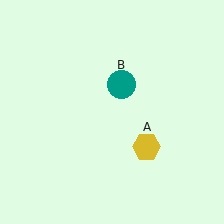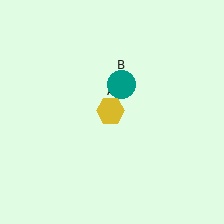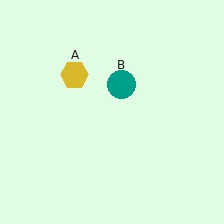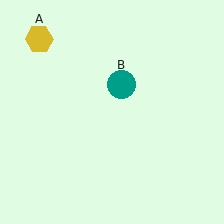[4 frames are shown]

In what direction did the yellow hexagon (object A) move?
The yellow hexagon (object A) moved up and to the left.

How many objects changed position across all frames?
1 object changed position: yellow hexagon (object A).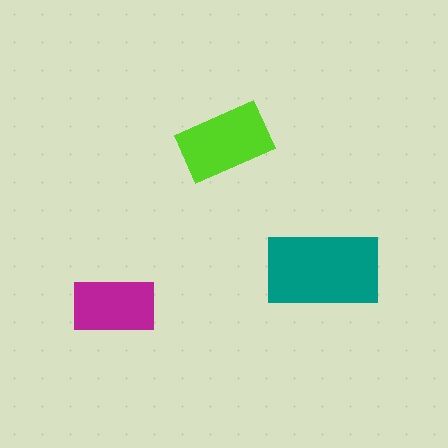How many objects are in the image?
There are 3 objects in the image.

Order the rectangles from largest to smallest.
the teal one, the lime one, the magenta one.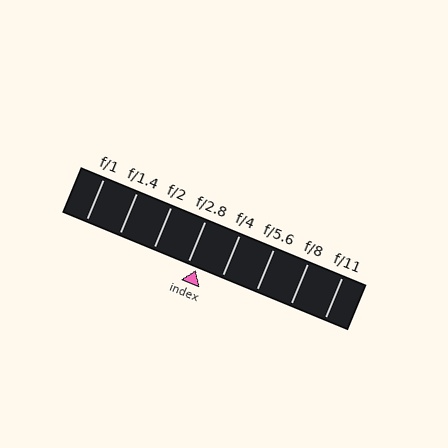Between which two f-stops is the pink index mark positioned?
The index mark is between f/2.8 and f/4.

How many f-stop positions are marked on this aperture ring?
There are 8 f-stop positions marked.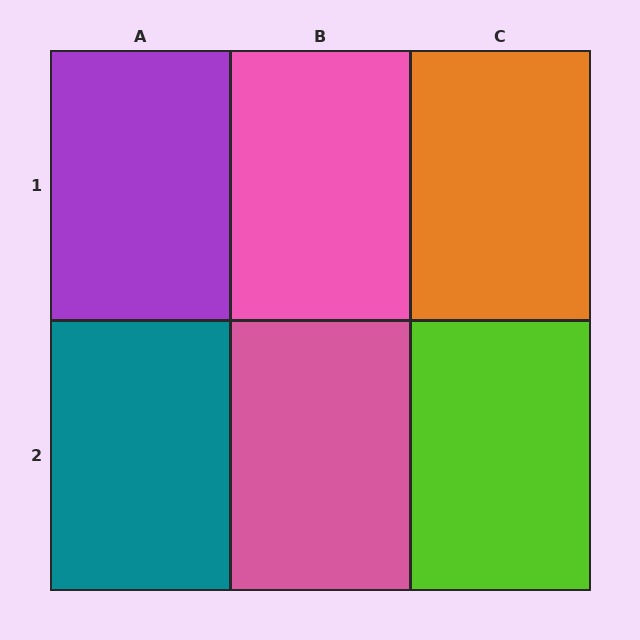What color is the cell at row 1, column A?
Purple.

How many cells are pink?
2 cells are pink.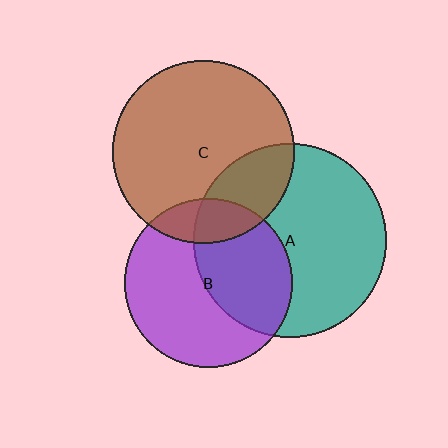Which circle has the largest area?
Circle A (teal).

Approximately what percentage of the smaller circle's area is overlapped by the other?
Approximately 15%.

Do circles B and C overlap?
Yes.